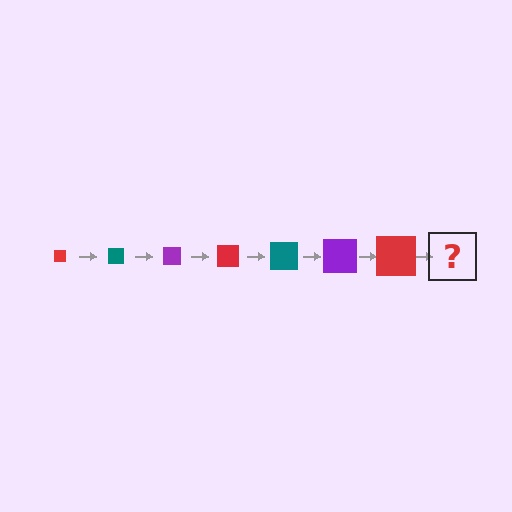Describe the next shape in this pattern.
It should be a teal square, larger than the previous one.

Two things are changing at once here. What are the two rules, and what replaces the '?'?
The two rules are that the square grows larger each step and the color cycles through red, teal, and purple. The '?' should be a teal square, larger than the previous one.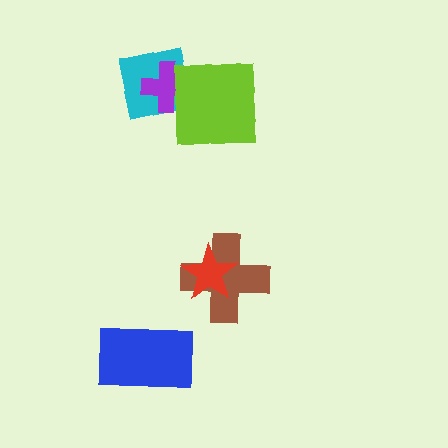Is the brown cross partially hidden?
Yes, it is partially covered by another shape.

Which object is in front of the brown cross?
The red star is in front of the brown cross.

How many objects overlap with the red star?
1 object overlaps with the red star.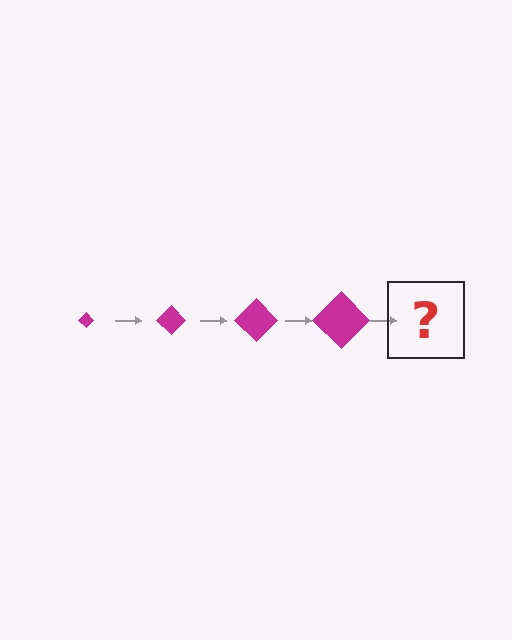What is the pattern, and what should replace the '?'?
The pattern is that the diamond gets progressively larger each step. The '?' should be a magenta diamond, larger than the previous one.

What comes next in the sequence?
The next element should be a magenta diamond, larger than the previous one.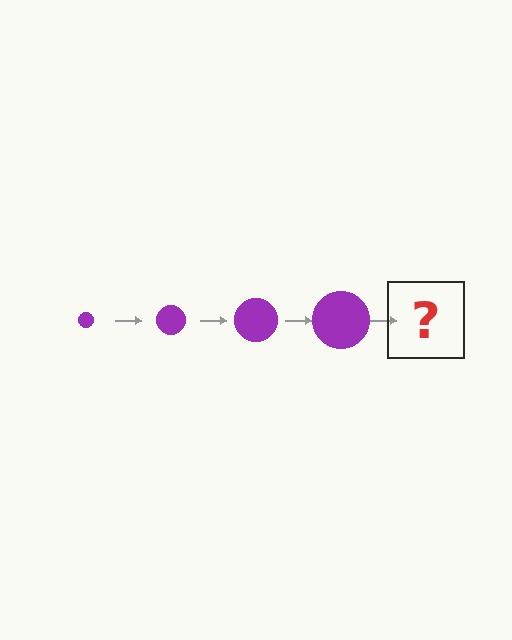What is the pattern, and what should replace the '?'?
The pattern is that the circle gets progressively larger each step. The '?' should be a purple circle, larger than the previous one.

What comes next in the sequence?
The next element should be a purple circle, larger than the previous one.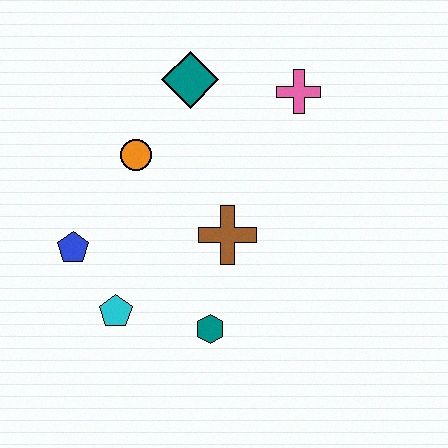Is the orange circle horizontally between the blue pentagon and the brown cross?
Yes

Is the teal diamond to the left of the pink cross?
Yes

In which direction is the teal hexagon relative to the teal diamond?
The teal hexagon is below the teal diamond.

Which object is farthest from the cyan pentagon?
The pink cross is farthest from the cyan pentagon.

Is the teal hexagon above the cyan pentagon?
No